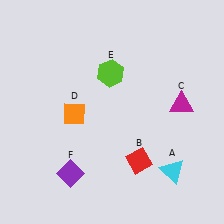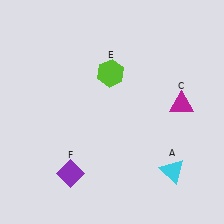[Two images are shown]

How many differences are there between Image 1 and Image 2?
There are 2 differences between the two images.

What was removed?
The orange diamond (D), the red diamond (B) were removed in Image 2.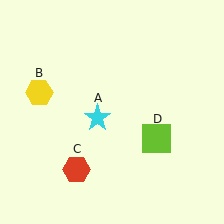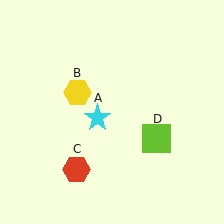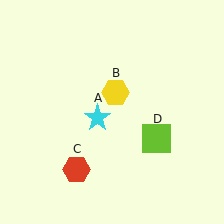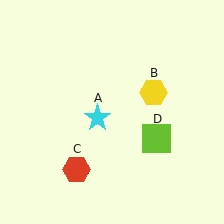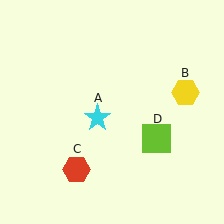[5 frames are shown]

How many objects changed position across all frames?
1 object changed position: yellow hexagon (object B).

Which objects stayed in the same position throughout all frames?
Cyan star (object A) and red hexagon (object C) and lime square (object D) remained stationary.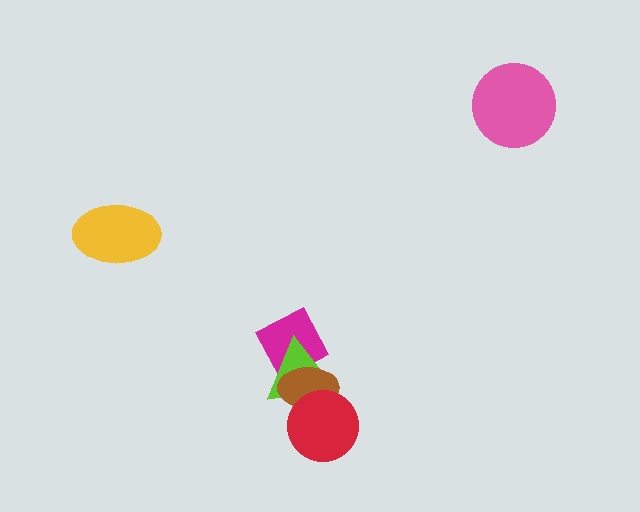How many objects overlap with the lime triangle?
3 objects overlap with the lime triangle.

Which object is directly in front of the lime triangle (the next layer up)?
The brown ellipse is directly in front of the lime triangle.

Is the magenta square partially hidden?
Yes, it is partially covered by another shape.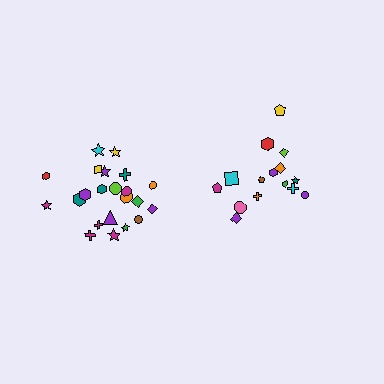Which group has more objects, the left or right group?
The left group.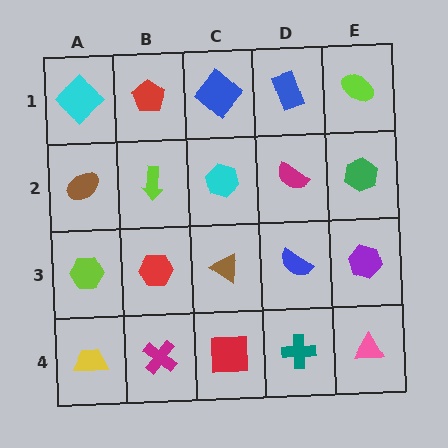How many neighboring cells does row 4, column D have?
3.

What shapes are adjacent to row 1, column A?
A brown ellipse (row 2, column A), a red pentagon (row 1, column B).